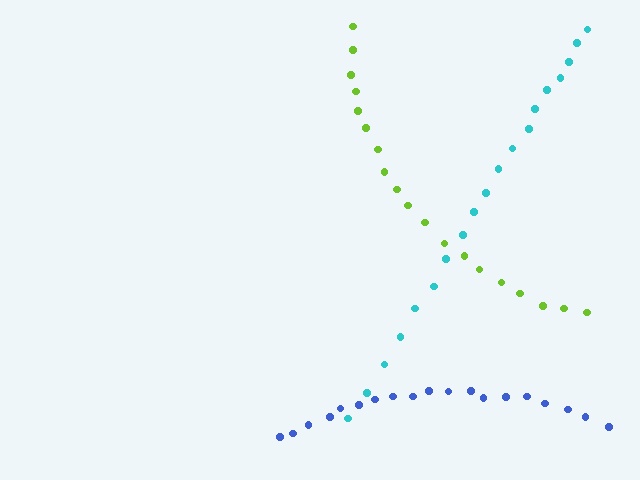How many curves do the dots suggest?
There are 3 distinct paths.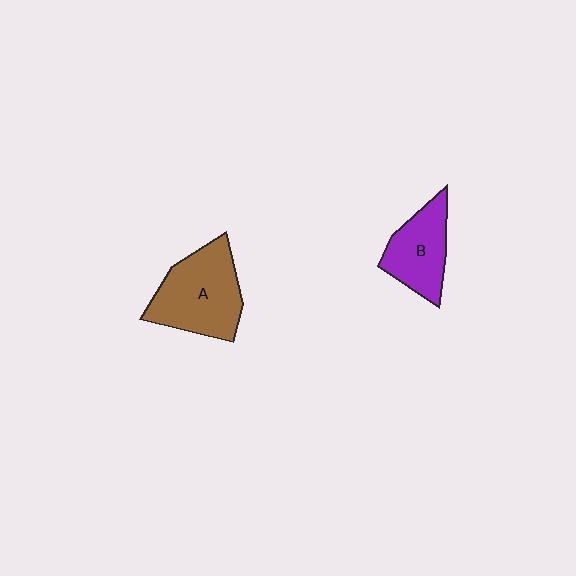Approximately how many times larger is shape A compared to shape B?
Approximately 1.4 times.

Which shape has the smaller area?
Shape B (purple).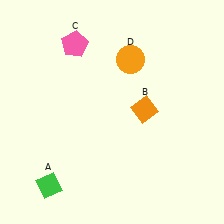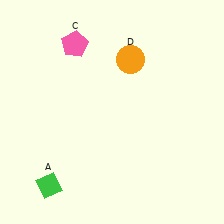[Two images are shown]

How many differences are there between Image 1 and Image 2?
There is 1 difference between the two images.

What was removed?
The orange diamond (B) was removed in Image 2.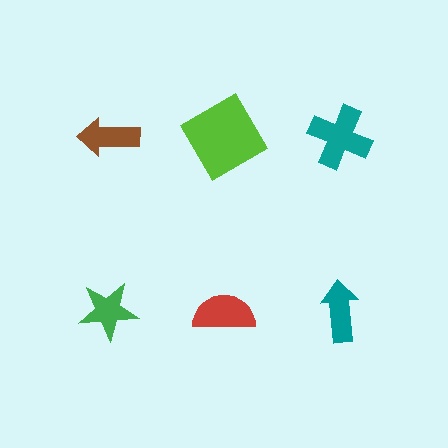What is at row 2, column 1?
A green star.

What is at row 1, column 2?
A lime diamond.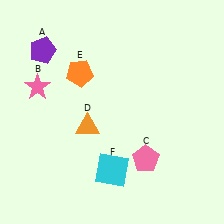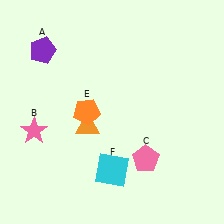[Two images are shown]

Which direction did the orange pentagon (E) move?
The orange pentagon (E) moved down.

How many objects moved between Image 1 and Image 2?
2 objects moved between the two images.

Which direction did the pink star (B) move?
The pink star (B) moved down.